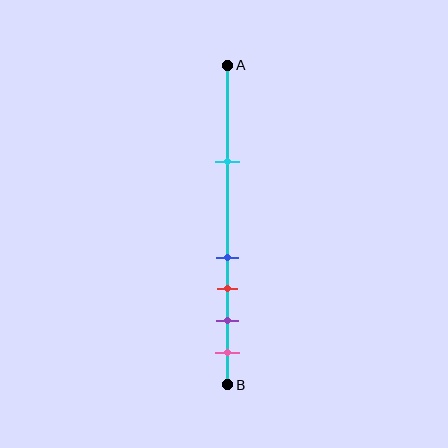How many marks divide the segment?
There are 5 marks dividing the segment.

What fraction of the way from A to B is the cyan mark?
The cyan mark is approximately 30% (0.3) of the way from A to B.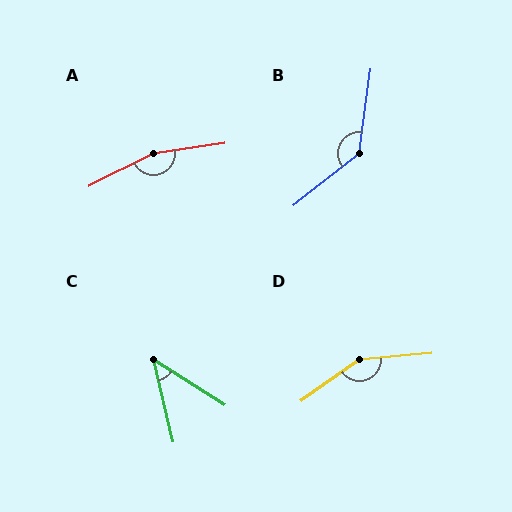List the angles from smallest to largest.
C (44°), B (136°), D (149°), A (162°).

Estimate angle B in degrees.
Approximately 136 degrees.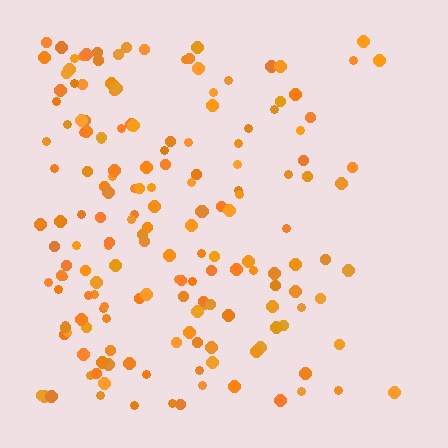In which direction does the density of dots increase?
From right to left, with the left side densest.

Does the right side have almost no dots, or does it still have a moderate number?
Still a moderate number, just noticeably fewer than the left.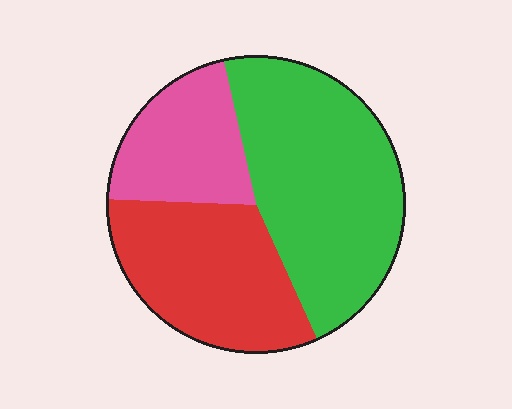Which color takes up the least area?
Pink, at roughly 20%.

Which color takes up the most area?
Green, at roughly 45%.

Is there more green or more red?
Green.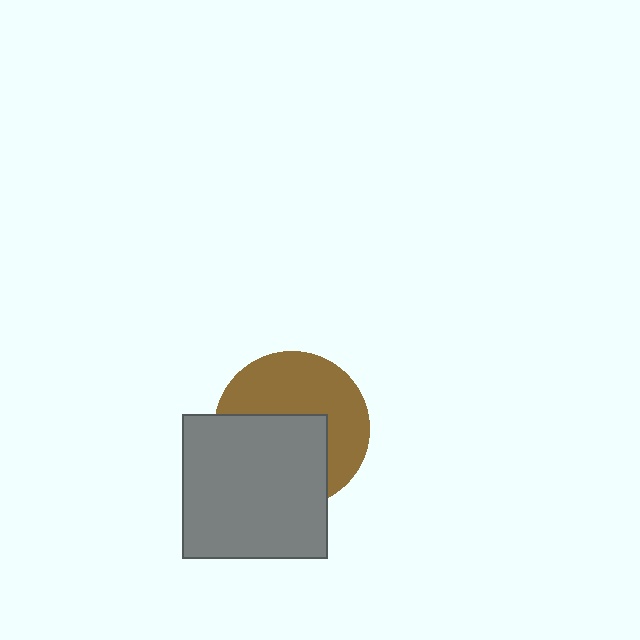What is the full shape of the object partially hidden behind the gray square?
The partially hidden object is a brown circle.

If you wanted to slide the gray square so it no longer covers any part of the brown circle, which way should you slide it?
Slide it down — that is the most direct way to separate the two shapes.